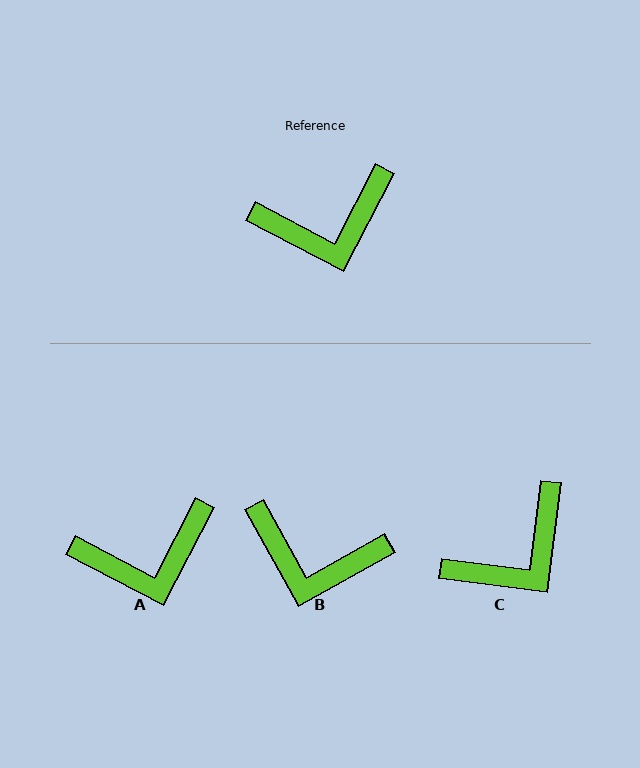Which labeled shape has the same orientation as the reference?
A.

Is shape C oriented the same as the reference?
No, it is off by about 20 degrees.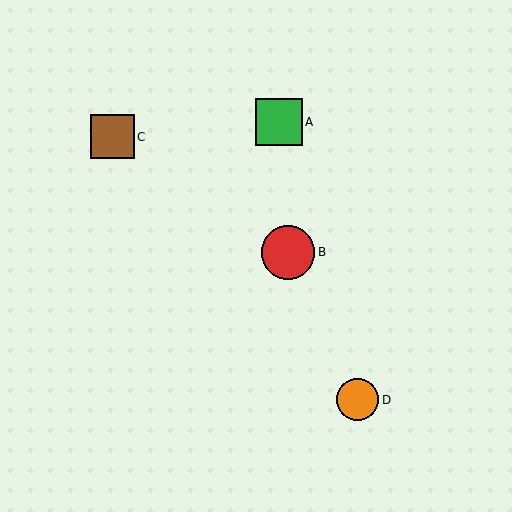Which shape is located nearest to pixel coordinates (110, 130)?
The brown square (labeled C) at (112, 137) is nearest to that location.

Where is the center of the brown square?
The center of the brown square is at (112, 137).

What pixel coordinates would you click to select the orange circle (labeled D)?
Click at (357, 400) to select the orange circle D.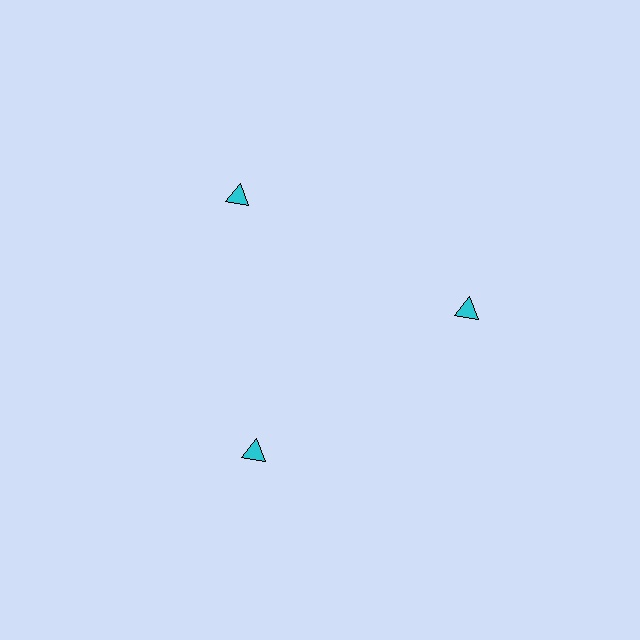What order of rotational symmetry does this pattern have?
This pattern has 3-fold rotational symmetry.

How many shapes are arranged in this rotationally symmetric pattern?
There are 3 shapes, arranged in 3 groups of 1.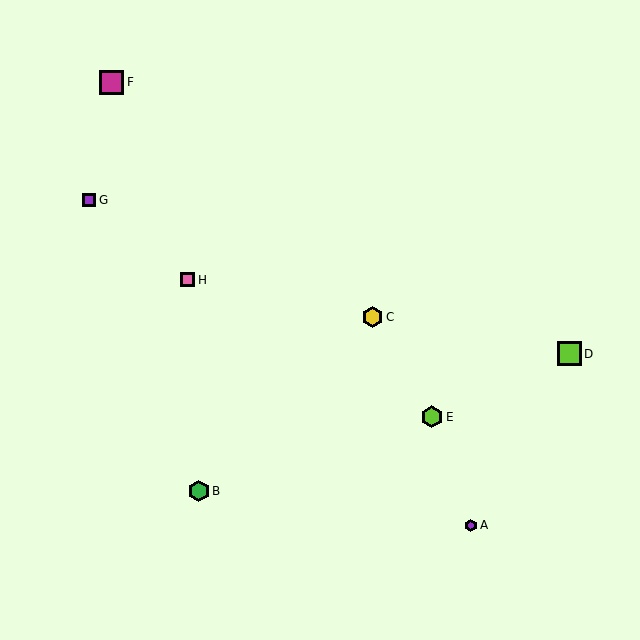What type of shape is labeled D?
Shape D is a lime square.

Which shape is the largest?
The magenta square (labeled F) is the largest.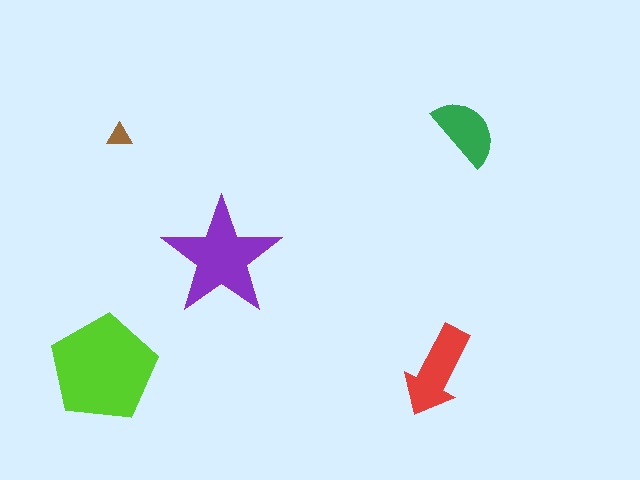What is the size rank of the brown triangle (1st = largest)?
5th.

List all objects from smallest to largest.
The brown triangle, the green semicircle, the red arrow, the purple star, the lime pentagon.